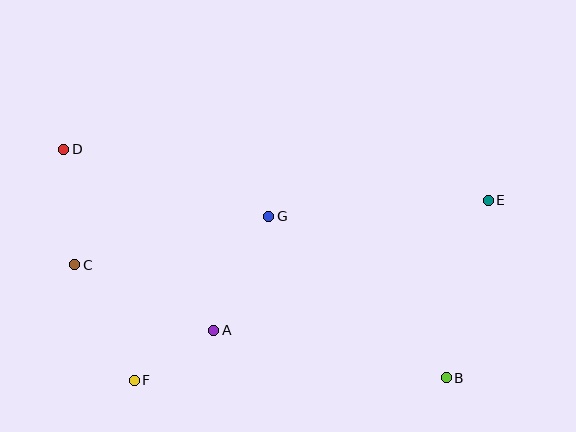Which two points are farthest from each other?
Points B and D are farthest from each other.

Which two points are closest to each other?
Points A and F are closest to each other.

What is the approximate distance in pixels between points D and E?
The distance between D and E is approximately 428 pixels.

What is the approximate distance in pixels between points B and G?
The distance between B and G is approximately 240 pixels.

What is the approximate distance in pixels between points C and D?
The distance between C and D is approximately 116 pixels.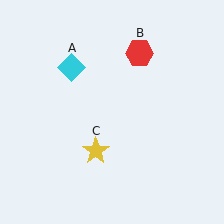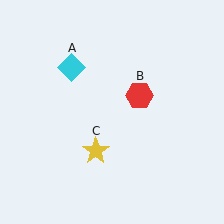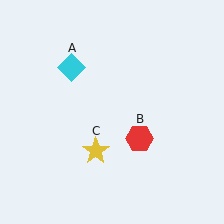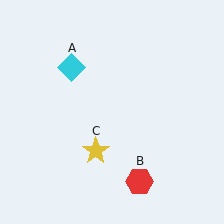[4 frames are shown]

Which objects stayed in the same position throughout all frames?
Cyan diamond (object A) and yellow star (object C) remained stationary.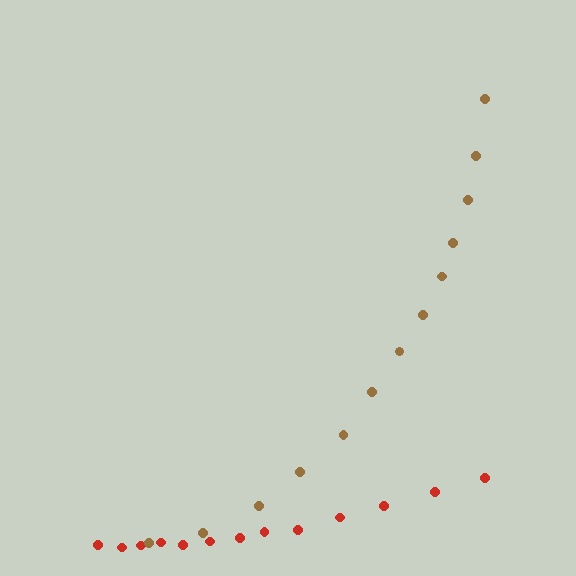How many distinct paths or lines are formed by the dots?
There are 2 distinct paths.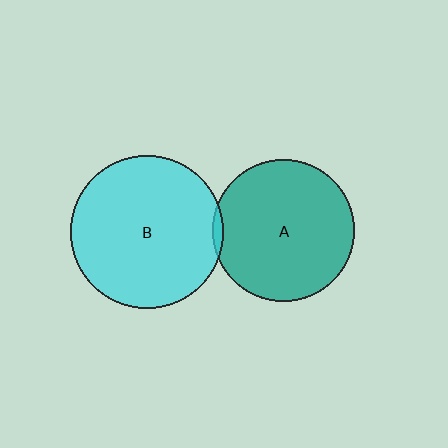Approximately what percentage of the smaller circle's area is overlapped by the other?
Approximately 5%.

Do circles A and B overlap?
Yes.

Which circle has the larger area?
Circle B (cyan).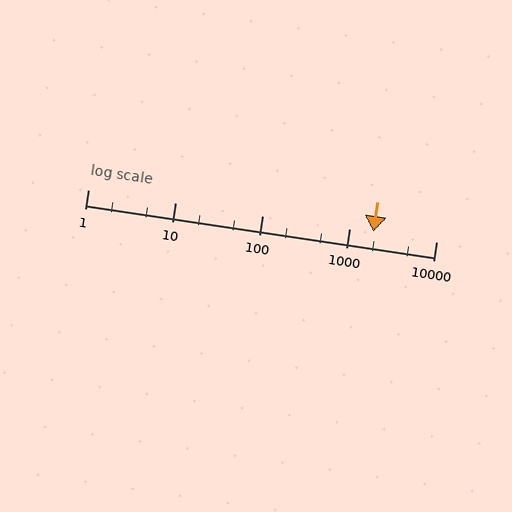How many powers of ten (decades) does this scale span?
The scale spans 4 decades, from 1 to 10000.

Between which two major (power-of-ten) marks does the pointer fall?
The pointer is between 1000 and 10000.